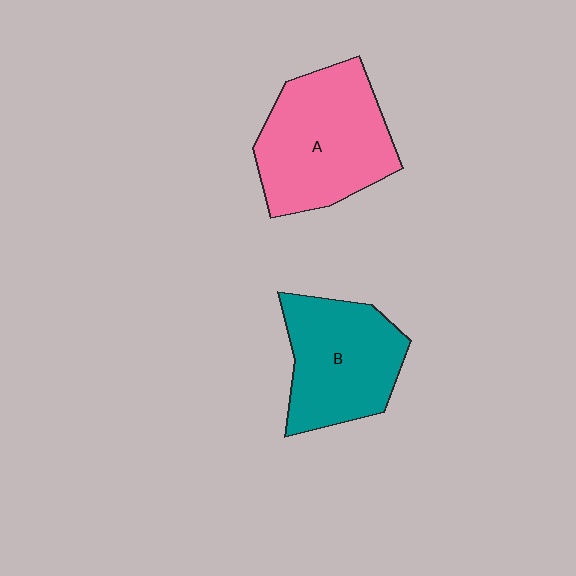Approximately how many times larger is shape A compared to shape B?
Approximately 1.2 times.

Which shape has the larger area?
Shape A (pink).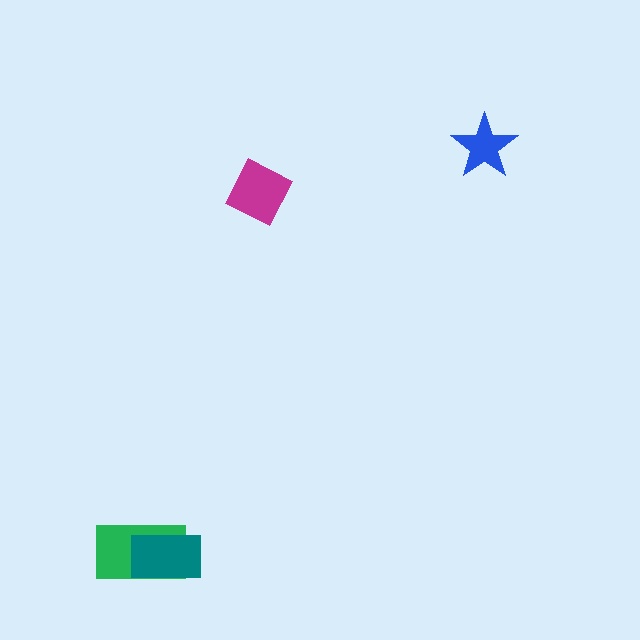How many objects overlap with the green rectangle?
1 object overlaps with the green rectangle.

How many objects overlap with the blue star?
0 objects overlap with the blue star.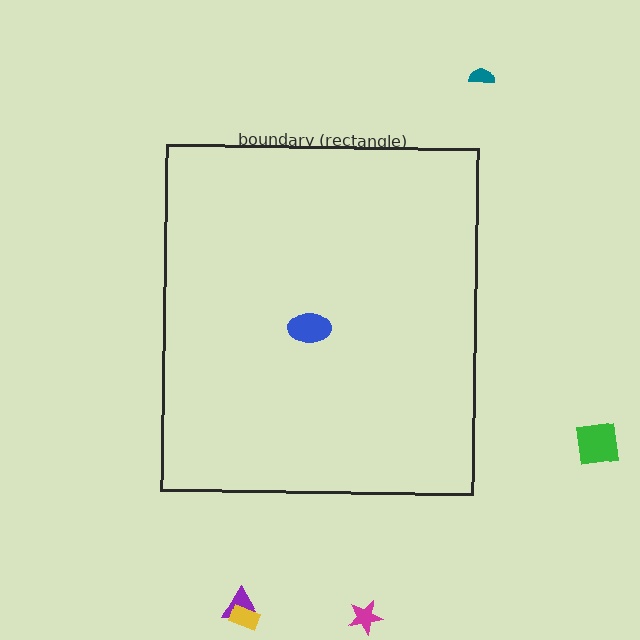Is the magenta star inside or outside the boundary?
Outside.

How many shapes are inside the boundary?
1 inside, 5 outside.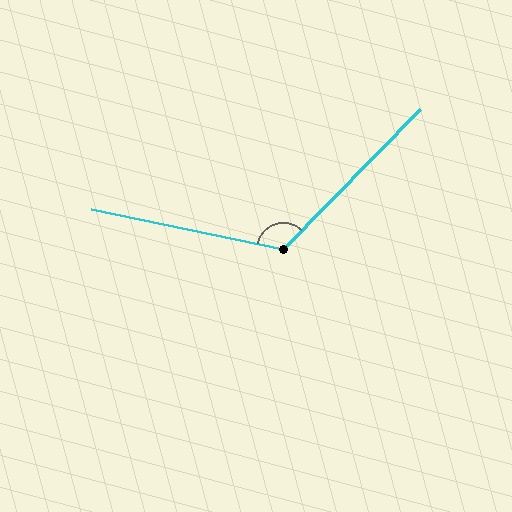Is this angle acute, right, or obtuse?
It is obtuse.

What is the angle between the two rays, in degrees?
Approximately 122 degrees.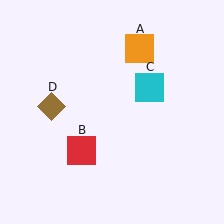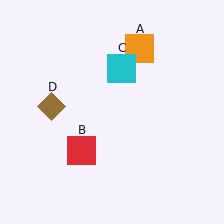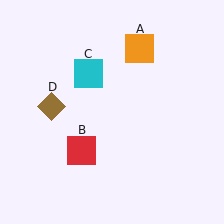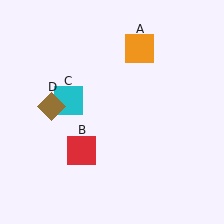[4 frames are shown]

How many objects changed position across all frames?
1 object changed position: cyan square (object C).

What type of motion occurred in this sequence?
The cyan square (object C) rotated counterclockwise around the center of the scene.